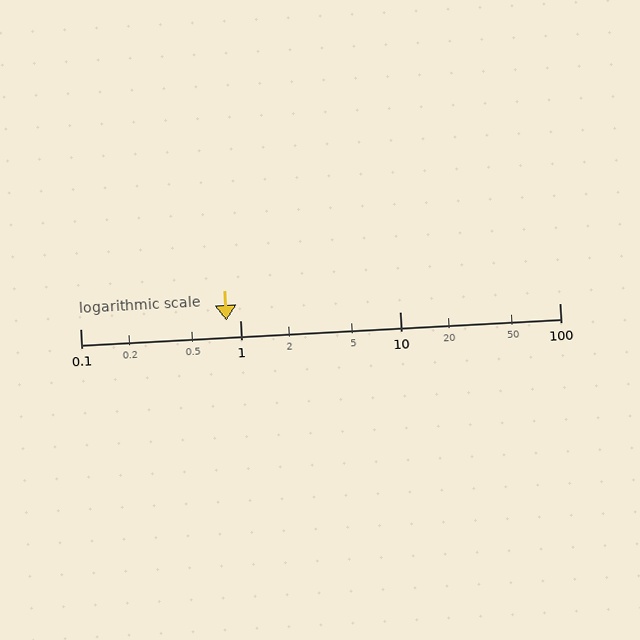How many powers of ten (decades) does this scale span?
The scale spans 3 decades, from 0.1 to 100.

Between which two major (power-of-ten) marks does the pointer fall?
The pointer is between 0.1 and 1.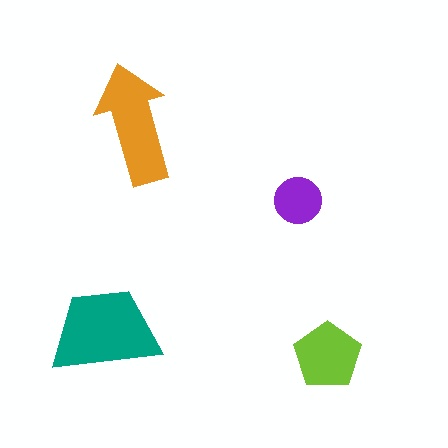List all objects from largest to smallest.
The teal trapezoid, the orange arrow, the lime pentagon, the purple circle.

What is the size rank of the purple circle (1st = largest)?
4th.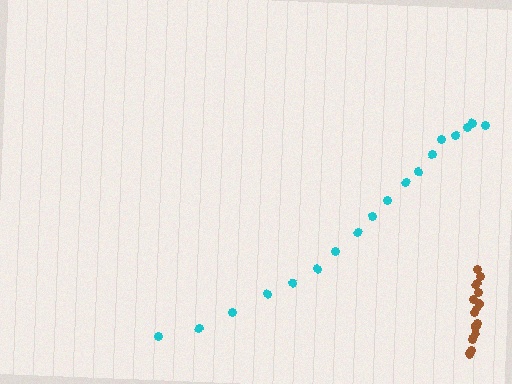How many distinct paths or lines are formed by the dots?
There are 2 distinct paths.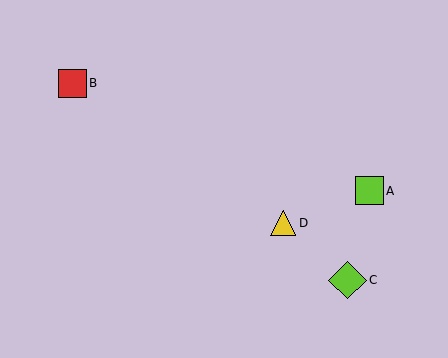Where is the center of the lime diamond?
The center of the lime diamond is at (347, 280).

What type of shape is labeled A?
Shape A is a lime square.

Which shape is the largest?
The lime diamond (labeled C) is the largest.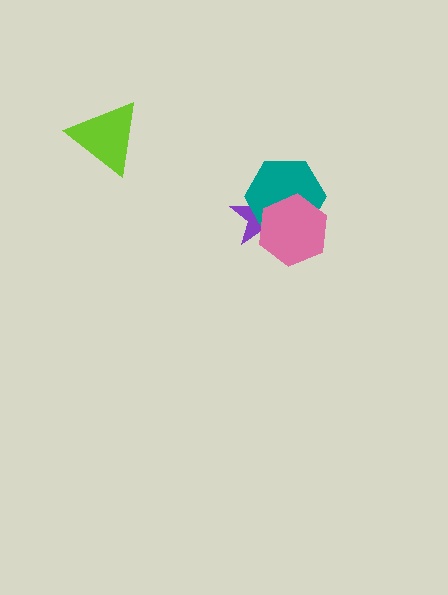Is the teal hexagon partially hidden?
Yes, it is partially covered by another shape.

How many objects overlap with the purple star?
2 objects overlap with the purple star.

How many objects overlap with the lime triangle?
0 objects overlap with the lime triangle.